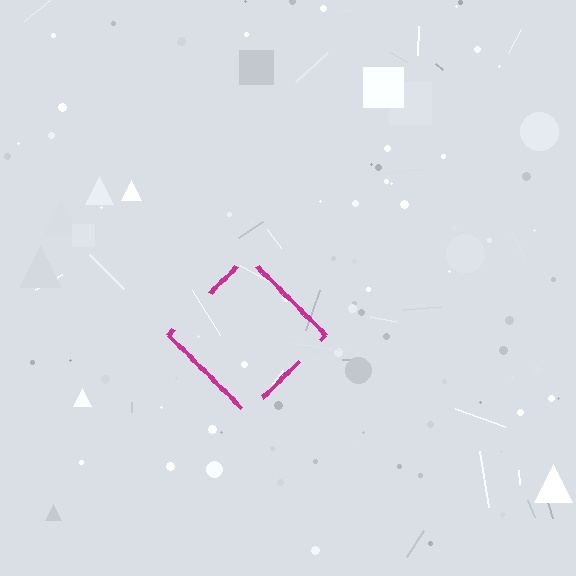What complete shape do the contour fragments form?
The contour fragments form a diamond.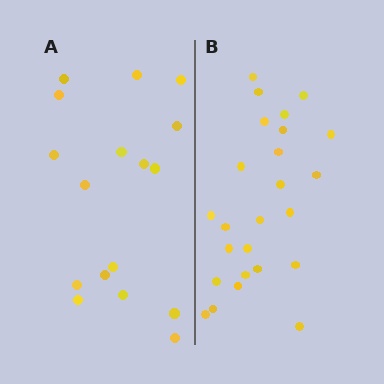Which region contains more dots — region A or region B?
Region B (the right region) has more dots.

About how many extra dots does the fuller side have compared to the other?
Region B has roughly 8 or so more dots than region A.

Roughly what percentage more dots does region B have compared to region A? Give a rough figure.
About 45% more.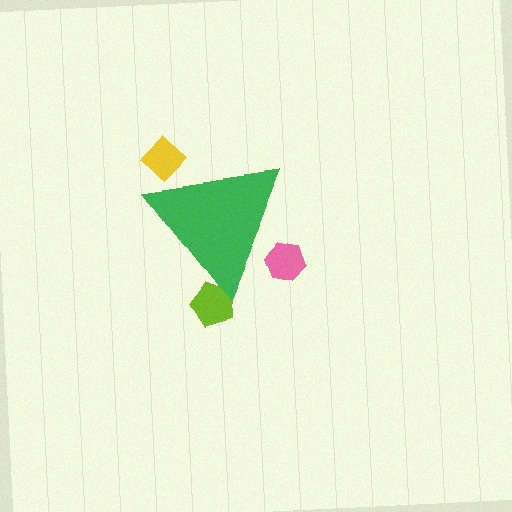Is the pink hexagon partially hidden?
Yes, the pink hexagon is partially hidden behind the green triangle.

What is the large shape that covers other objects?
A green triangle.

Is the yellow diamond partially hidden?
Yes, the yellow diamond is partially hidden behind the green triangle.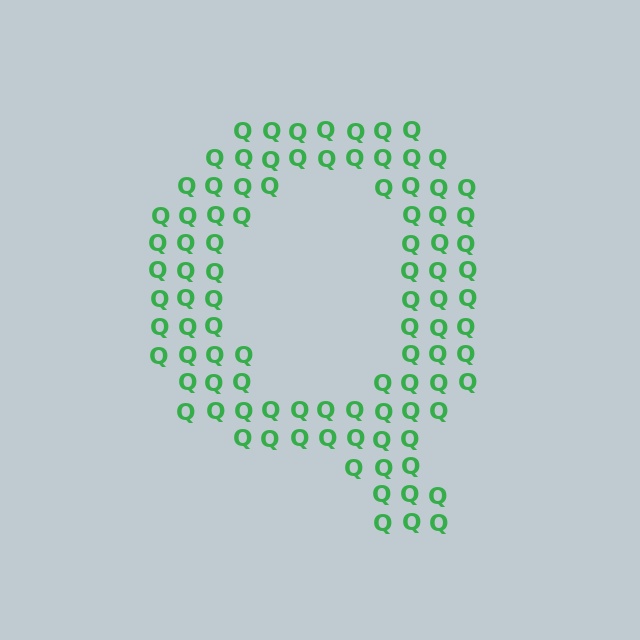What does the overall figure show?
The overall figure shows the letter Q.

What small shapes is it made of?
It is made of small letter Q's.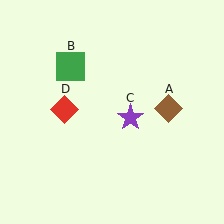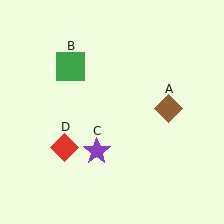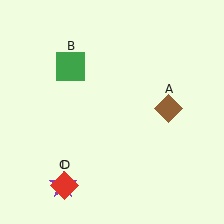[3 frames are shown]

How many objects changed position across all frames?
2 objects changed position: purple star (object C), red diamond (object D).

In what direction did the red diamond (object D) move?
The red diamond (object D) moved down.